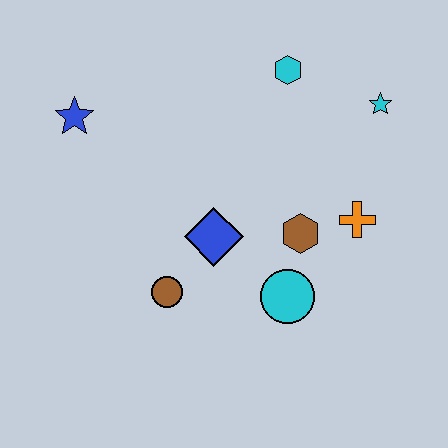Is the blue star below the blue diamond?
No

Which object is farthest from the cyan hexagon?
The brown circle is farthest from the cyan hexagon.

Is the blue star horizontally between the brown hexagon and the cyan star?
No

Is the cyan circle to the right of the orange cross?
No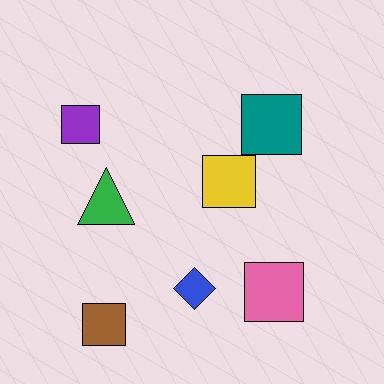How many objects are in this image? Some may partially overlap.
There are 7 objects.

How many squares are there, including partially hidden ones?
There are 5 squares.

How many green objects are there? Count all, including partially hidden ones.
There is 1 green object.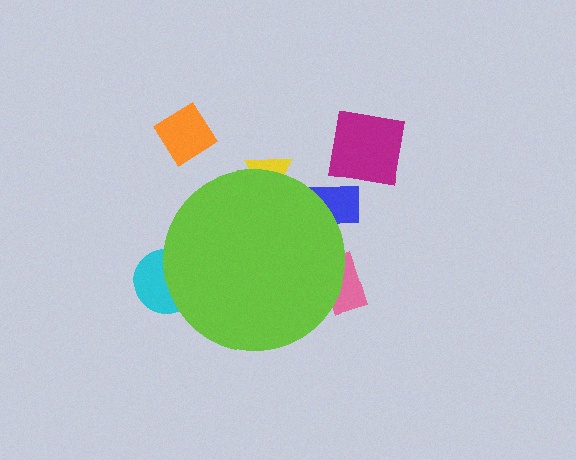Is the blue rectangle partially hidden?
Yes, the blue rectangle is partially hidden behind the lime circle.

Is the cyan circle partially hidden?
Yes, the cyan circle is partially hidden behind the lime circle.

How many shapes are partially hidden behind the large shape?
4 shapes are partially hidden.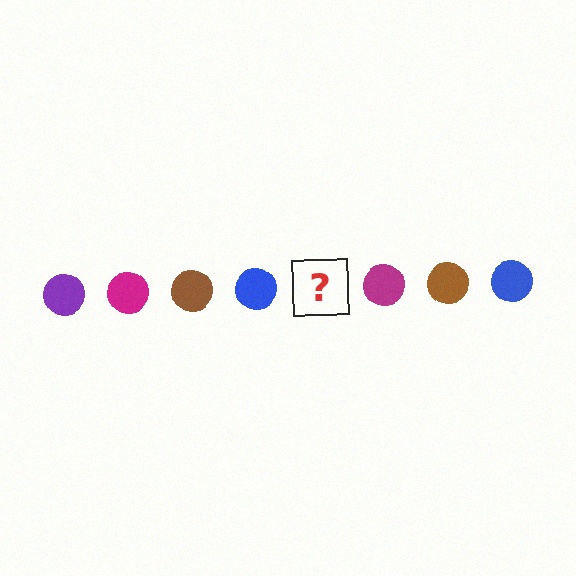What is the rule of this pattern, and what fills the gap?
The rule is that the pattern cycles through purple, magenta, brown, blue circles. The gap should be filled with a purple circle.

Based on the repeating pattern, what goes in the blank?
The blank should be a purple circle.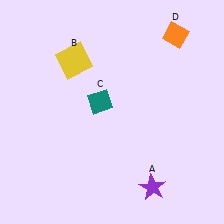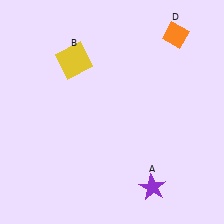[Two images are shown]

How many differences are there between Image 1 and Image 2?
There is 1 difference between the two images.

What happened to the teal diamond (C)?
The teal diamond (C) was removed in Image 2. It was in the top-left area of Image 1.